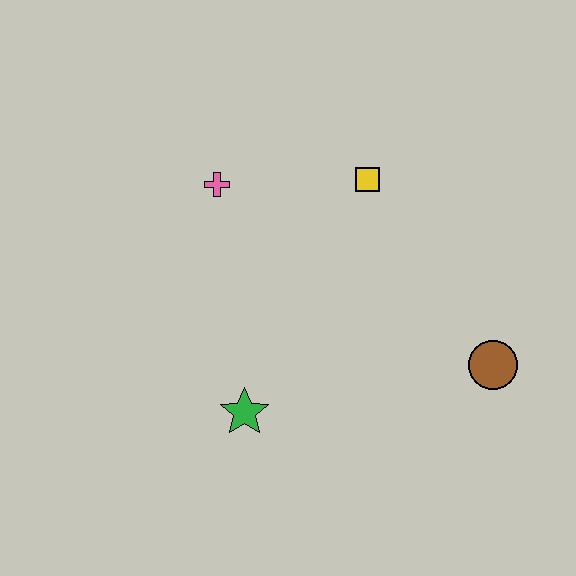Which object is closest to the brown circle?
The yellow square is closest to the brown circle.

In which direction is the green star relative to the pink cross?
The green star is below the pink cross.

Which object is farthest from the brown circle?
The pink cross is farthest from the brown circle.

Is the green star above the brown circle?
No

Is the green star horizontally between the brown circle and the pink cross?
Yes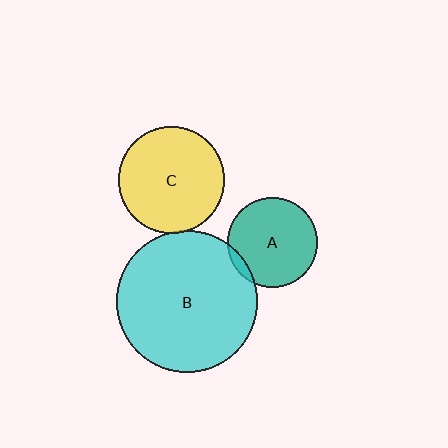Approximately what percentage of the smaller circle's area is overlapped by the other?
Approximately 5%.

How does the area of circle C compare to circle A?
Approximately 1.4 times.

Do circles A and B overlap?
Yes.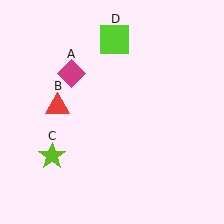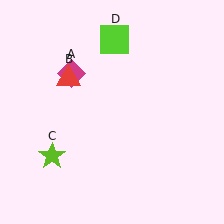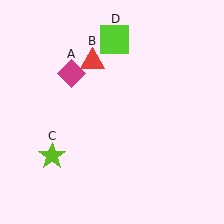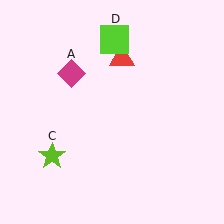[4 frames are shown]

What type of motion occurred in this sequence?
The red triangle (object B) rotated clockwise around the center of the scene.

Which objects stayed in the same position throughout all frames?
Magenta diamond (object A) and lime star (object C) and lime square (object D) remained stationary.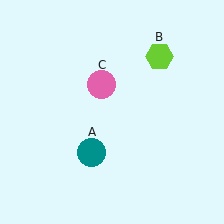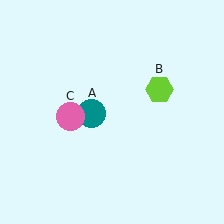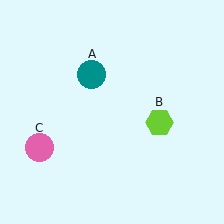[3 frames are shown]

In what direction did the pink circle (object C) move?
The pink circle (object C) moved down and to the left.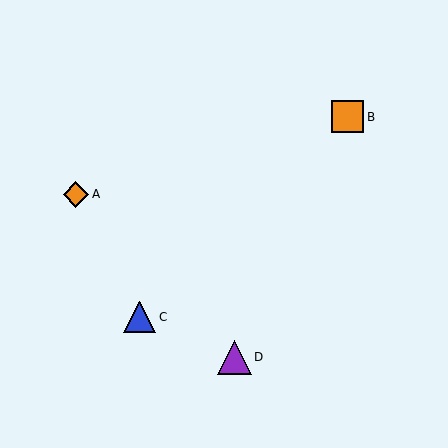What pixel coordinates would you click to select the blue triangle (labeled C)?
Click at (140, 317) to select the blue triangle C.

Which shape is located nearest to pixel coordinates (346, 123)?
The orange square (labeled B) at (347, 117) is nearest to that location.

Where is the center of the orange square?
The center of the orange square is at (347, 117).